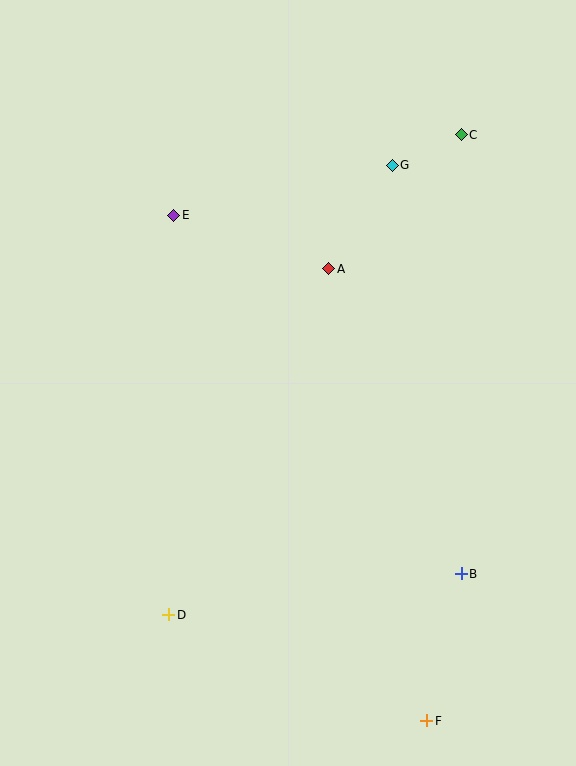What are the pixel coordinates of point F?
Point F is at (427, 721).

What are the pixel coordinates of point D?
Point D is at (169, 615).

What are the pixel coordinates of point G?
Point G is at (392, 165).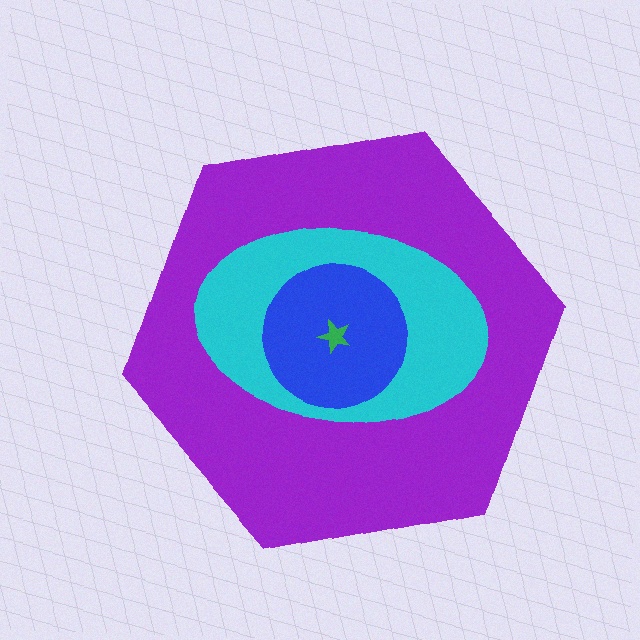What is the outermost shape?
The purple hexagon.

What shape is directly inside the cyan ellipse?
The blue circle.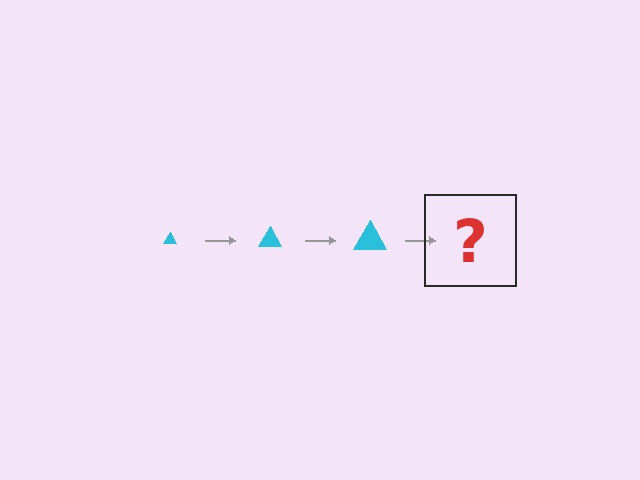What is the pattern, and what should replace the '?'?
The pattern is that the triangle gets progressively larger each step. The '?' should be a cyan triangle, larger than the previous one.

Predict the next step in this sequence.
The next step is a cyan triangle, larger than the previous one.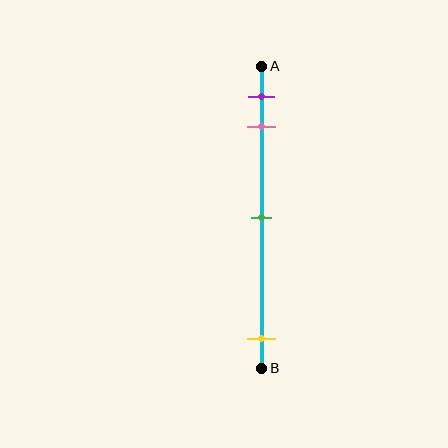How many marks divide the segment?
There are 4 marks dividing the segment.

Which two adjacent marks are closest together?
The purple and pink marks are the closest adjacent pair.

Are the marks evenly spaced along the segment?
No, the marks are not evenly spaced.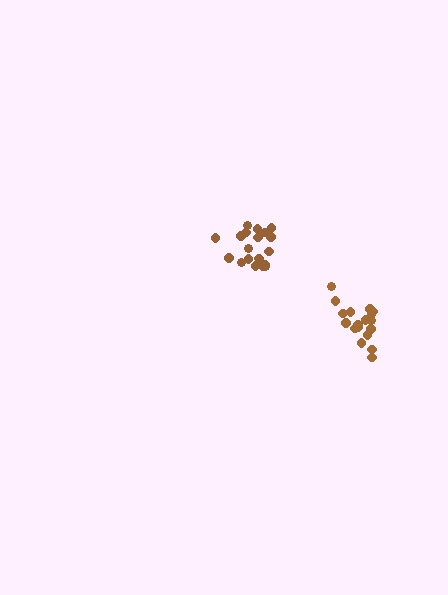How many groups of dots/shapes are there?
There are 2 groups.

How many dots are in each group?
Group 1: 19 dots, Group 2: 19 dots (38 total).